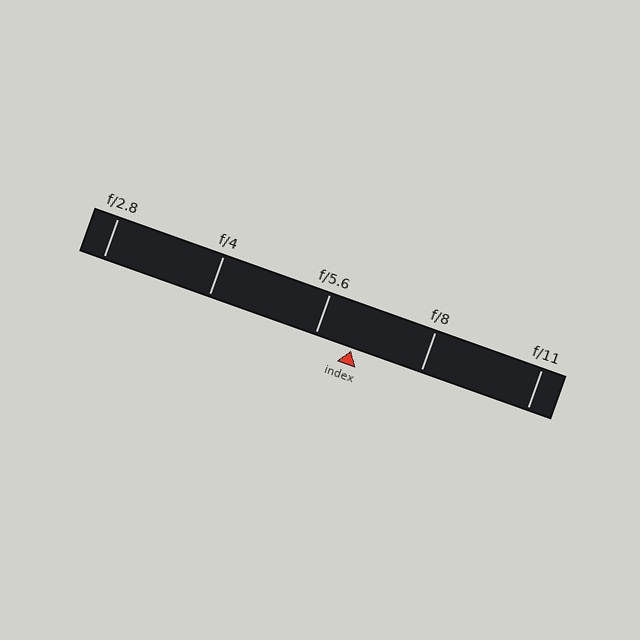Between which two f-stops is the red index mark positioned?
The index mark is between f/5.6 and f/8.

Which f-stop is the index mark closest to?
The index mark is closest to f/5.6.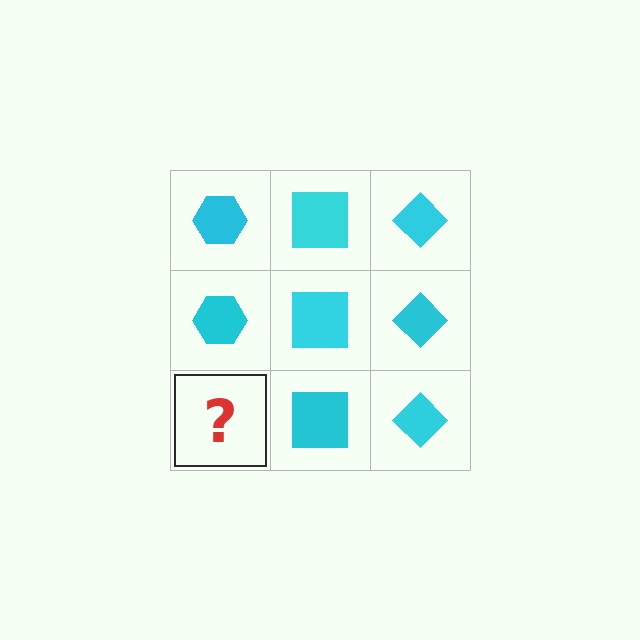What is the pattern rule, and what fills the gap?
The rule is that each column has a consistent shape. The gap should be filled with a cyan hexagon.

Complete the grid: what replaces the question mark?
The question mark should be replaced with a cyan hexagon.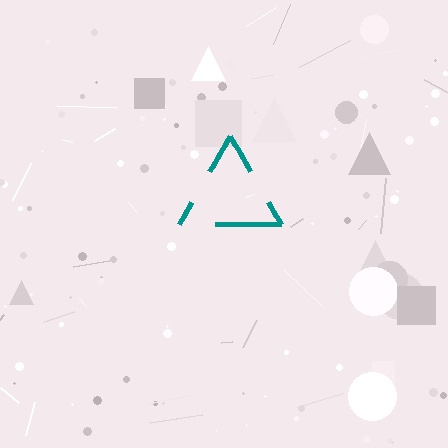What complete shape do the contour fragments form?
The contour fragments form a triangle.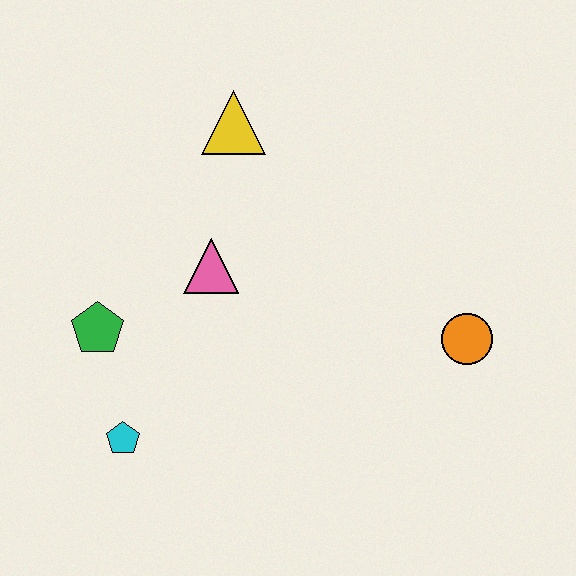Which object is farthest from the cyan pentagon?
The orange circle is farthest from the cyan pentagon.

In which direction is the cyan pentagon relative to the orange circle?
The cyan pentagon is to the left of the orange circle.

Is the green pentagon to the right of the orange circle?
No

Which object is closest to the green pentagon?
The cyan pentagon is closest to the green pentagon.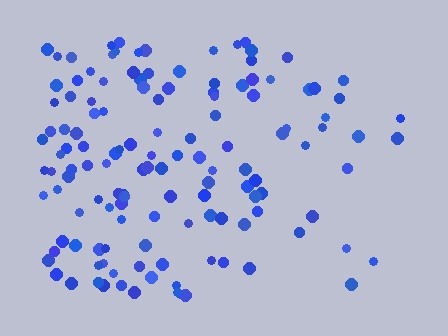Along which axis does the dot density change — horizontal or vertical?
Horizontal.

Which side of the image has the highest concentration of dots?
The left.